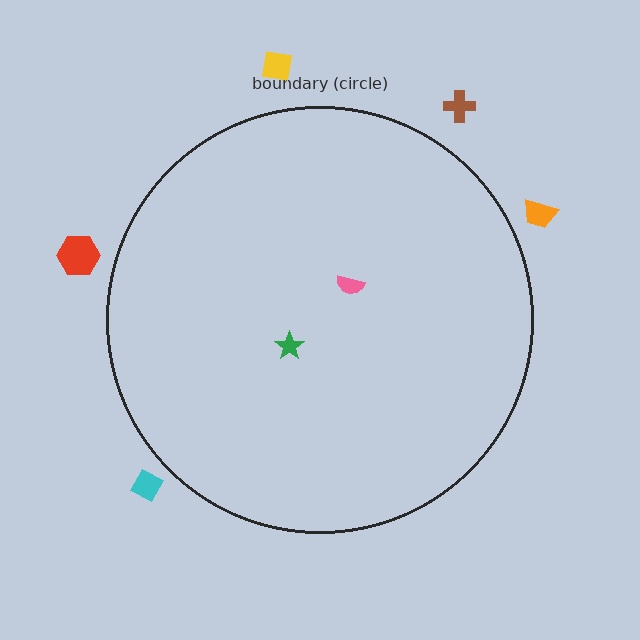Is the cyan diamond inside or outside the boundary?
Outside.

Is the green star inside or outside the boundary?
Inside.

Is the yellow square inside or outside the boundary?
Outside.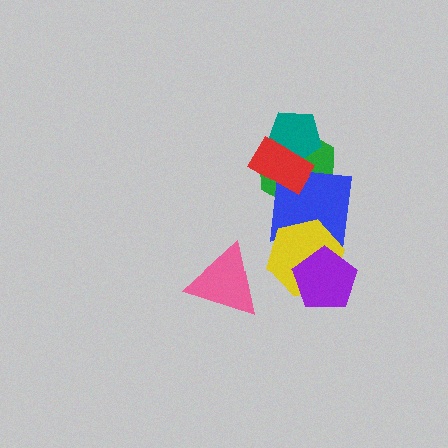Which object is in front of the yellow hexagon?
The purple pentagon is in front of the yellow hexagon.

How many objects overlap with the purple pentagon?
1 object overlaps with the purple pentagon.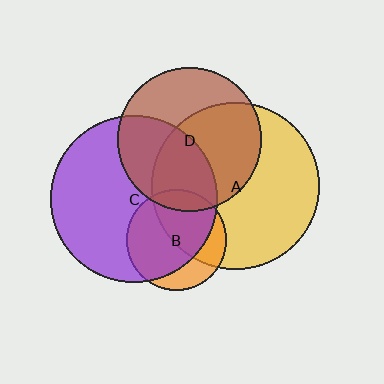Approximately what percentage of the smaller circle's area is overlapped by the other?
Approximately 55%.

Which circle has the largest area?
Circle C (purple).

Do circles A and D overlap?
Yes.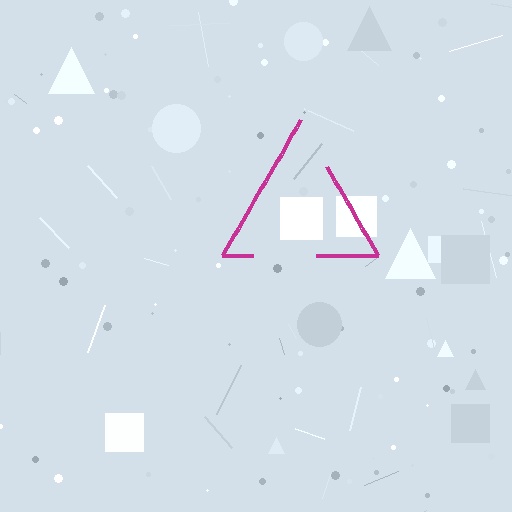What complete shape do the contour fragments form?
The contour fragments form a triangle.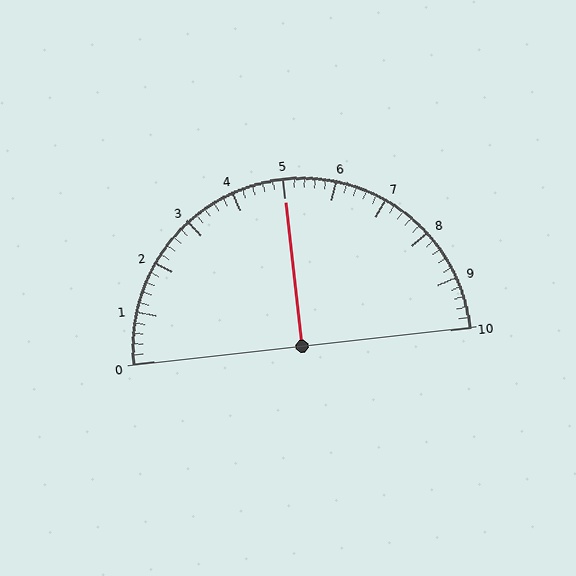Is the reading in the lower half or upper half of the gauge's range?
The reading is in the upper half of the range (0 to 10).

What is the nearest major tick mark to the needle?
The nearest major tick mark is 5.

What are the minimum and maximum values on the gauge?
The gauge ranges from 0 to 10.